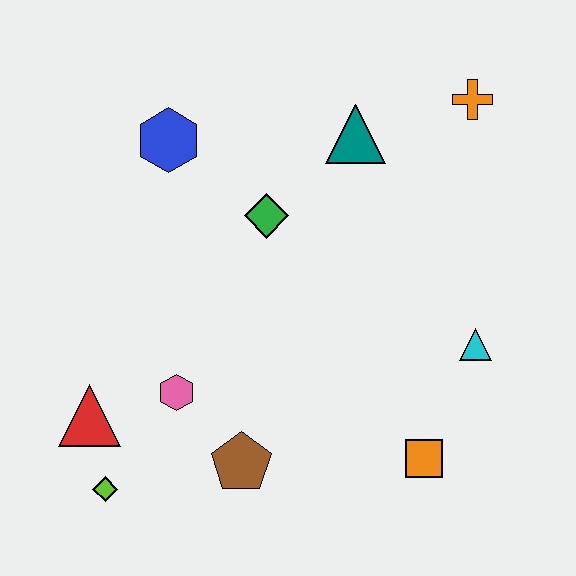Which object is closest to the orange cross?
The teal triangle is closest to the orange cross.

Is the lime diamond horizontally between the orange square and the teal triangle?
No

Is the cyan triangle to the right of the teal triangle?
Yes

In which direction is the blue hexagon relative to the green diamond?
The blue hexagon is to the left of the green diamond.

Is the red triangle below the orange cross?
Yes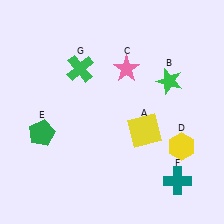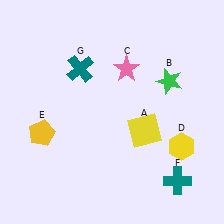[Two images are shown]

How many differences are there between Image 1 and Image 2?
There are 2 differences between the two images.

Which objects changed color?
E changed from green to yellow. G changed from green to teal.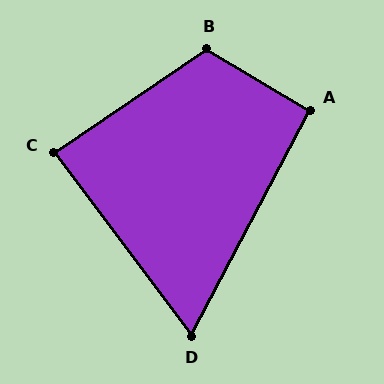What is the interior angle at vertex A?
Approximately 93 degrees (approximately right).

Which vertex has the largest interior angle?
B, at approximately 115 degrees.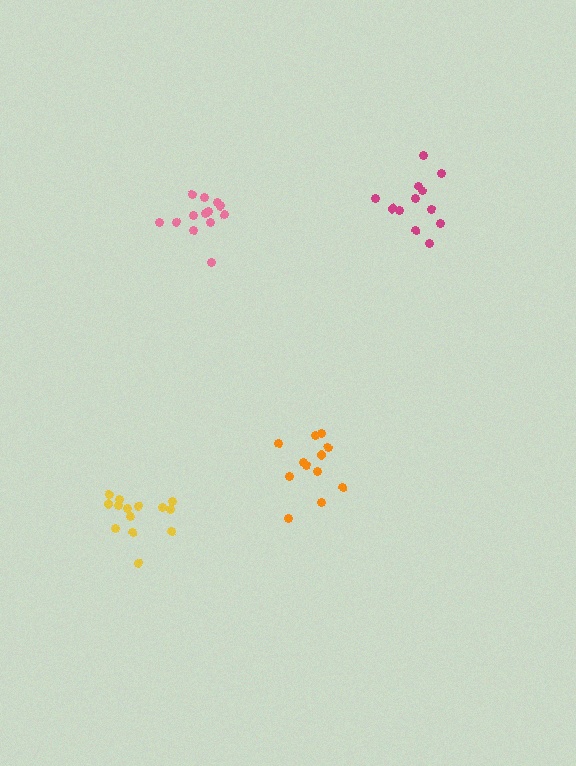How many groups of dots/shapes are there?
There are 4 groups.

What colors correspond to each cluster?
The clusters are colored: orange, yellow, pink, magenta.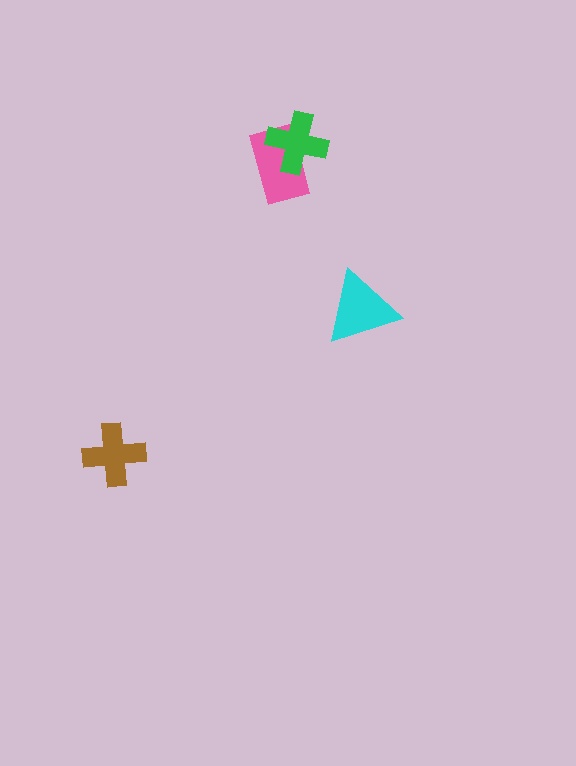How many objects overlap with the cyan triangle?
0 objects overlap with the cyan triangle.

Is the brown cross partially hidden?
No, no other shape covers it.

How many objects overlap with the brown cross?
0 objects overlap with the brown cross.